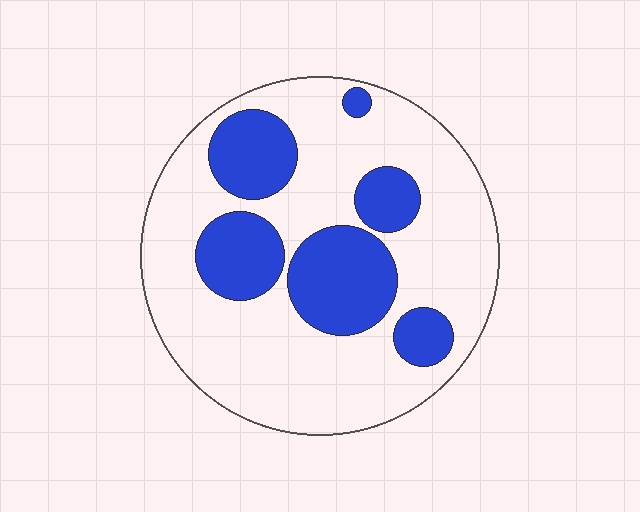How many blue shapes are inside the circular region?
6.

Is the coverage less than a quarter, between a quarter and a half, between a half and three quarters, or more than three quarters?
Between a quarter and a half.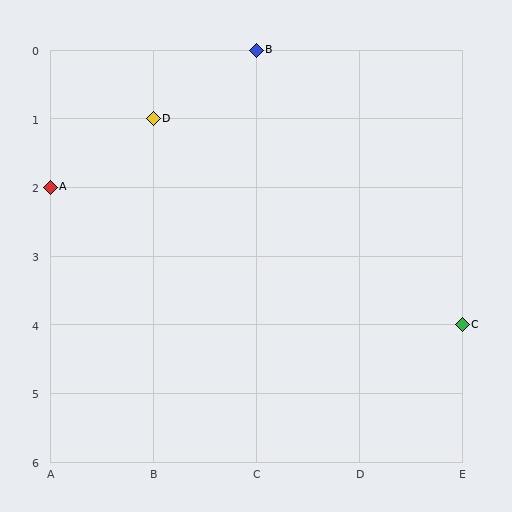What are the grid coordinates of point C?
Point C is at grid coordinates (E, 4).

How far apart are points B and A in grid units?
Points B and A are 2 columns and 2 rows apart (about 2.8 grid units diagonally).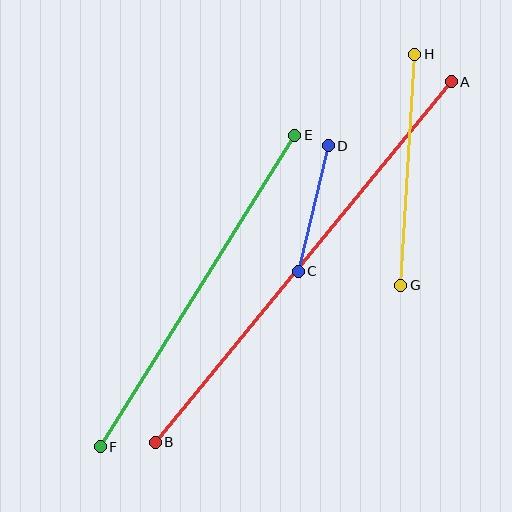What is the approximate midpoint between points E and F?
The midpoint is at approximately (198, 291) pixels.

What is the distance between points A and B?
The distance is approximately 466 pixels.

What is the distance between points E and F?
The distance is approximately 367 pixels.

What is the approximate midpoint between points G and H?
The midpoint is at approximately (408, 170) pixels.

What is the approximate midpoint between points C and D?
The midpoint is at approximately (313, 208) pixels.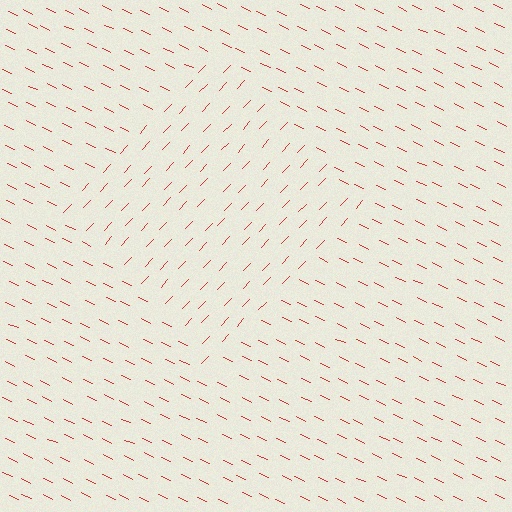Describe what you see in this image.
The image is filled with small red line segments. A diamond region in the image has lines oriented differently from the surrounding lines, creating a visible texture boundary.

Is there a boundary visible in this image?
Yes, there is a texture boundary formed by a change in line orientation.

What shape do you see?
I see a diamond.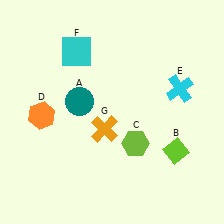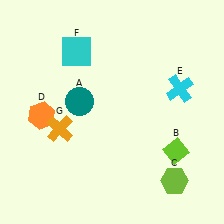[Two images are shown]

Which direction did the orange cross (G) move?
The orange cross (G) moved left.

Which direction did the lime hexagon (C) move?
The lime hexagon (C) moved right.